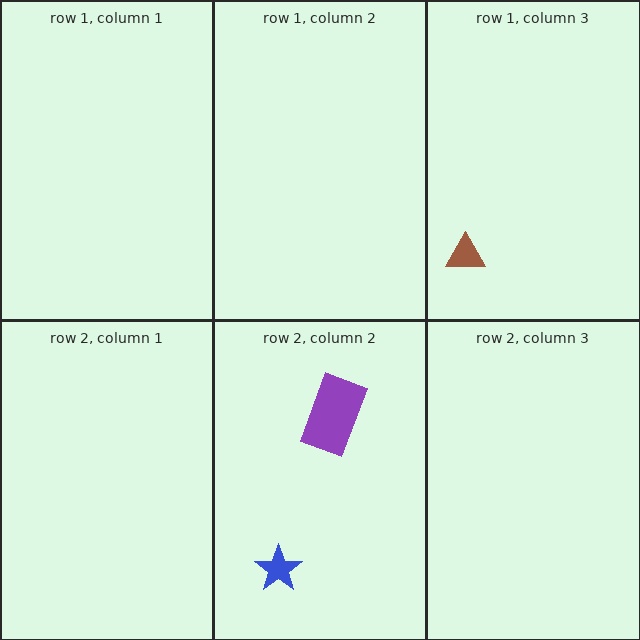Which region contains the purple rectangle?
The row 2, column 2 region.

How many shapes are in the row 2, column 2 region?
2.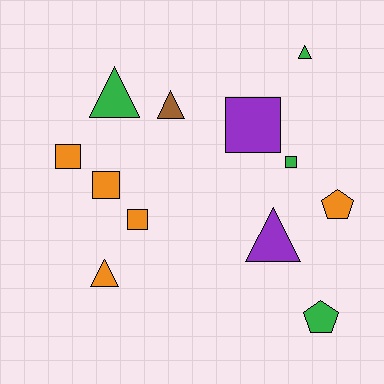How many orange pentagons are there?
There is 1 orange pentagon.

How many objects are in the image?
There are 12 objects.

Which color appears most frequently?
Orange, with 5 objects.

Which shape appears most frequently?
Triangle, with 5 objects.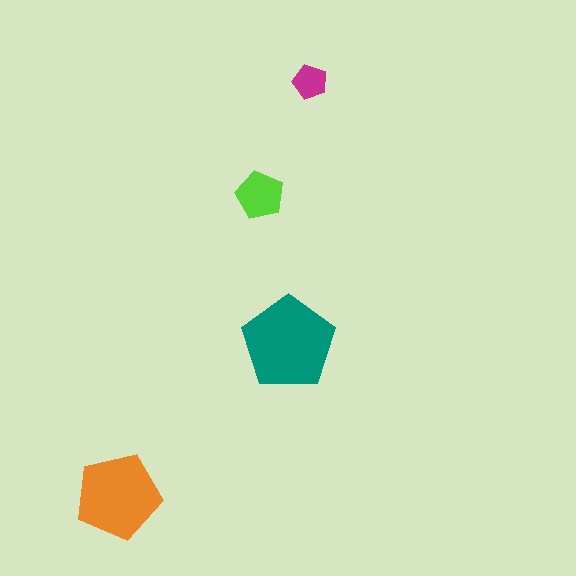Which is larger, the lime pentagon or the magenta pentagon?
The lime one.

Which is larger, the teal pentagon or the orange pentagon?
The teal one.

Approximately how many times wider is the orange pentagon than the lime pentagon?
About 2 times wider.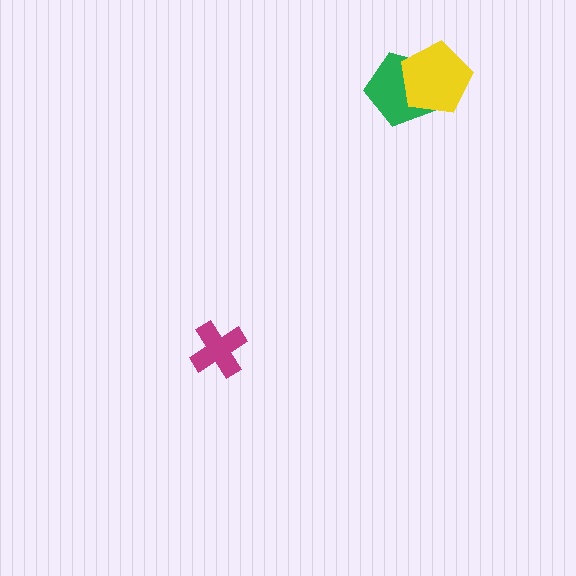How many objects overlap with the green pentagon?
1 object overlaps with the green pentagon.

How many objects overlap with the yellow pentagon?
1 object overlaps with the yellow pentagon.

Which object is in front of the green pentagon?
The yellow pentagon is in front of the green pentagon.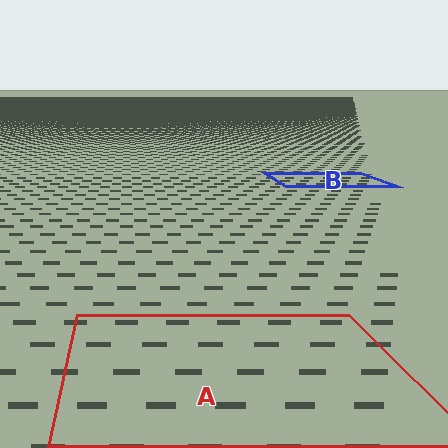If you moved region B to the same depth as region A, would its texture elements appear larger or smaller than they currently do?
They would appear larger. At a closer depth, the same texture elements are projected at a bigger on-screen size.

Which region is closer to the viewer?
Region A is closer. The texture elements there are larger and more spread out.